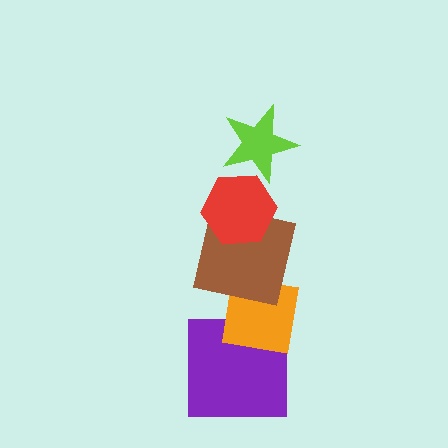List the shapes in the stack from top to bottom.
From top to bottom: the lime star, the red hexagon, the brown square, the orange square, the purple square.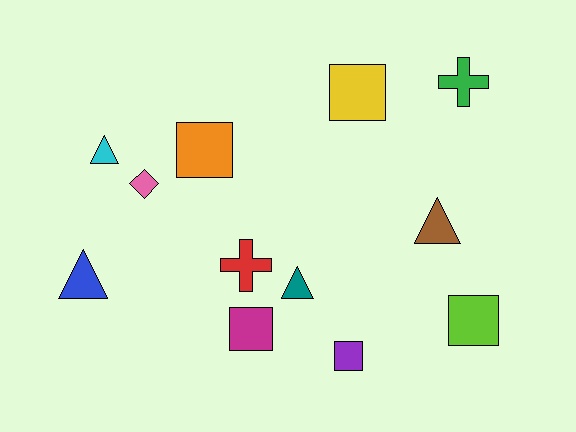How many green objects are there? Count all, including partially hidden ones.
There is 1 green object.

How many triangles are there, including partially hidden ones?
There are 4 triangles.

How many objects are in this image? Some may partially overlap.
There are 12 objects.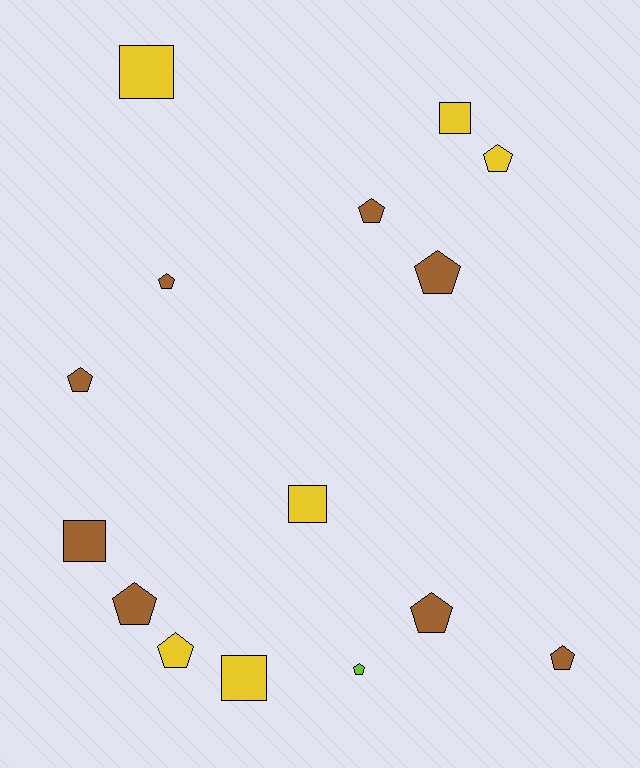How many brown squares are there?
There is 1 brown square.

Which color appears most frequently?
Brown, with 8 objects.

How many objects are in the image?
There are 15 objects.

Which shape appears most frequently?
Pentagon, with 10 objects.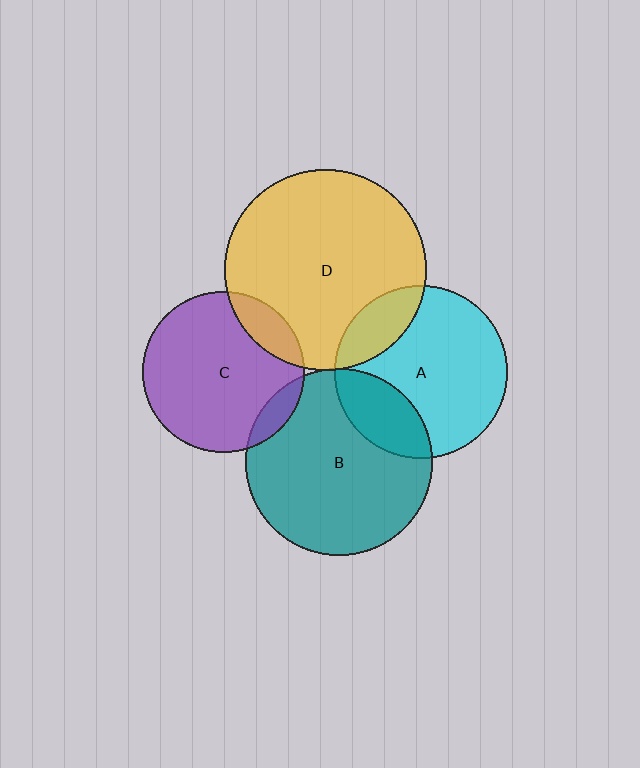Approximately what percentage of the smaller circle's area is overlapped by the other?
Approximately 5%.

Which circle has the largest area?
Circle D (yellow).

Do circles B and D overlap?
Yes.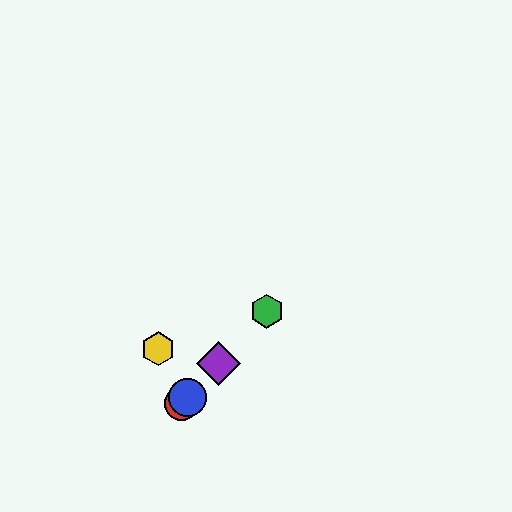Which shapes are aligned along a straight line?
The red circle, the blue circle, the green hexagon, the purple diamond are aligned along a straight line.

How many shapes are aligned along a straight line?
4 shapes (the red circle, the blue circle, the green hexagon, the purple diamond) are aligned along a straight line.